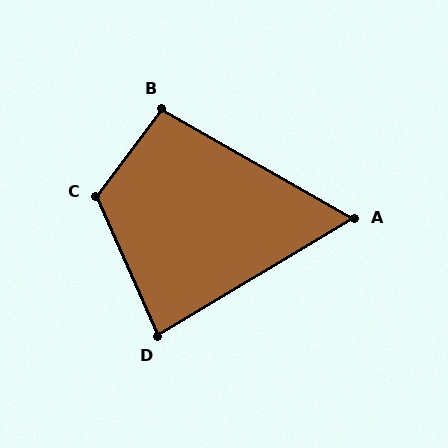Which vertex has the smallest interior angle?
A, at approximately 61 degrees.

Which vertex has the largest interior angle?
C, at approximately 119 degrees.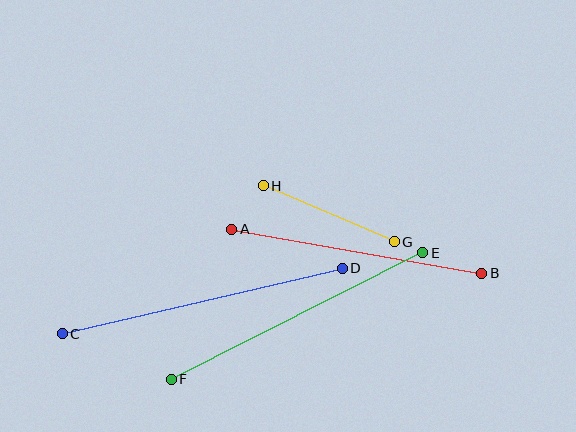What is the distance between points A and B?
The distance is approximately 254 pixels.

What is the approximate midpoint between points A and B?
The midpoint is at approximately (357, 251) pixels.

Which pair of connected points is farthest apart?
Points C and D are farthest apart.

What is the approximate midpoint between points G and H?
The midpoint is at approximately (329, 214) pixels.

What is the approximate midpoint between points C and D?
The midpoint is at approximately (202, 301) pixels.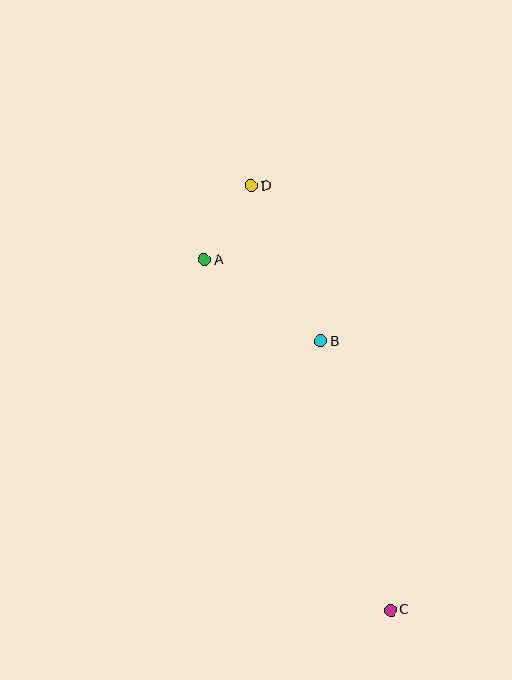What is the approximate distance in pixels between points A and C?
The distance between A and C is approximately 396 pixels.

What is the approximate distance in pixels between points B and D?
The distance between B and D is approximately 170 pixels.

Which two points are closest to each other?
Points A and D are closest to each other.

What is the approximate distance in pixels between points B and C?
The distance between B and C is approximately 277 pixels.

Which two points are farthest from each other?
Points C and D are farthest from each other.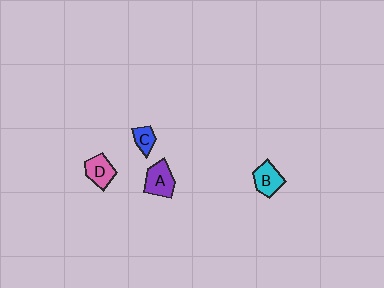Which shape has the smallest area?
Shape C (blue).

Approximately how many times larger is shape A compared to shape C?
Approximately 1.8 times.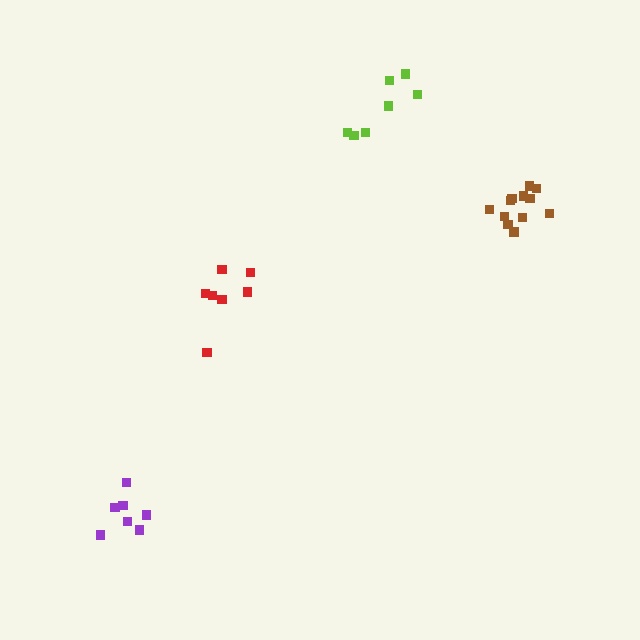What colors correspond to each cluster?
The clusters are colored: red, brown, purple, lime.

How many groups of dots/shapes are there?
There are 4 groups.